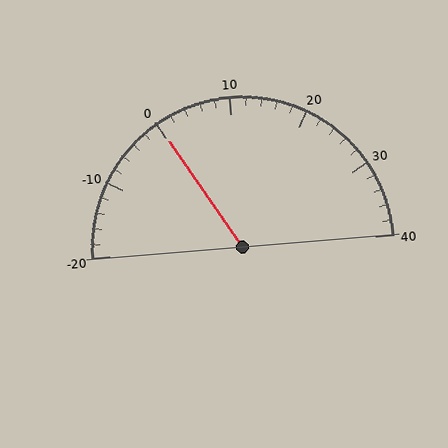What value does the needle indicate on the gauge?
The needle indicates approximately 0.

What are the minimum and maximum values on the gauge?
The gauge ranges from -20 to 40.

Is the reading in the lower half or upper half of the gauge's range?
The reading is in the lower half of the range (-20 to 40).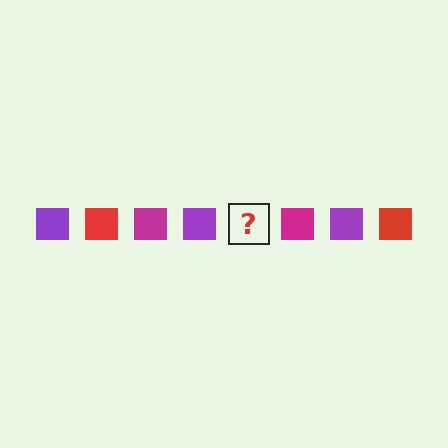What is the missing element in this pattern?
The missing element is a red square.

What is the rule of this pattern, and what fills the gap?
The rule is that the pattern cycles through purple, red, magenta squares. The gap should be filled with a red square.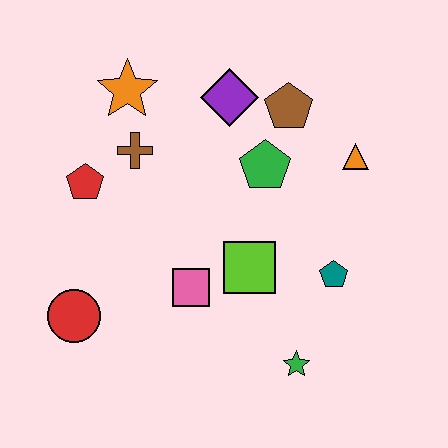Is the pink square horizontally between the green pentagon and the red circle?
Yes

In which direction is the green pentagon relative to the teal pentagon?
The green pentagon is above the teal pentagon.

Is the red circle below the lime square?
Yes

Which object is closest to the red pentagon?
The brown cross is closest to the red pentagon.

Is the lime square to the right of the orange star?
Yes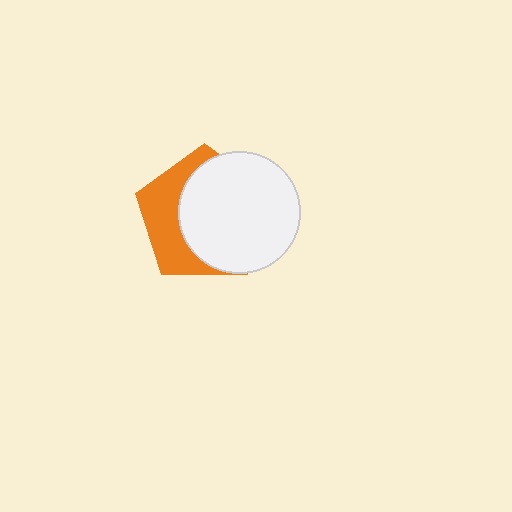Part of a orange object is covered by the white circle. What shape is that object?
It is a pentagon.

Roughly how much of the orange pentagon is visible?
A small part of it is visible (roughly 38%).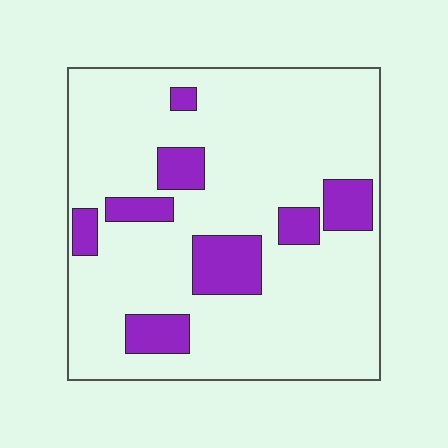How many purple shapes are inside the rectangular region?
8.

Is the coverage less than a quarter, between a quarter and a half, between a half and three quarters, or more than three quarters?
Less than a quarter.